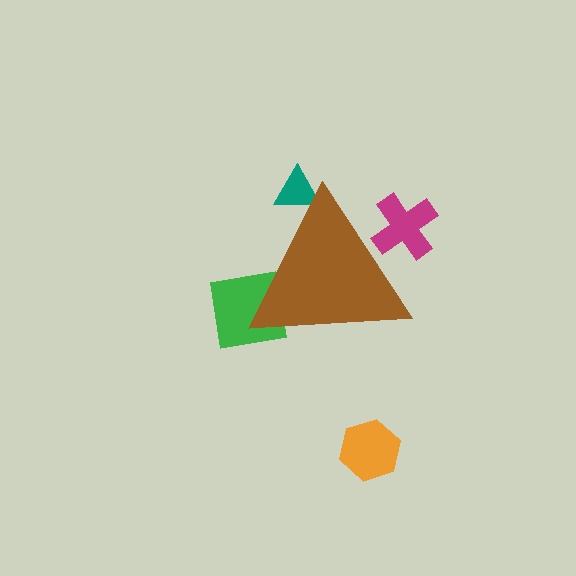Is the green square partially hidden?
Yes, the green square is partially hidden behind the brown triangle.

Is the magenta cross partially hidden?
Yes, the magenta cross is partially hidden behind the brown triangle.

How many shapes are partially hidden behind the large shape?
3 shapes are partially hidden.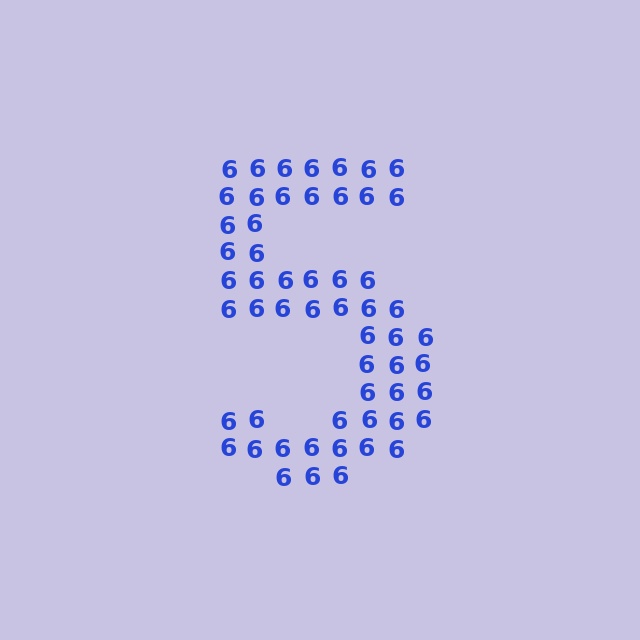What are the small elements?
The small elements are digit 6's.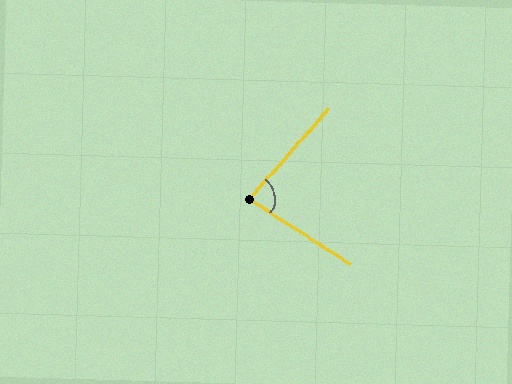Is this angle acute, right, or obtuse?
It is acute.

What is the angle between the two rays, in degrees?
Approximately 81 degrees.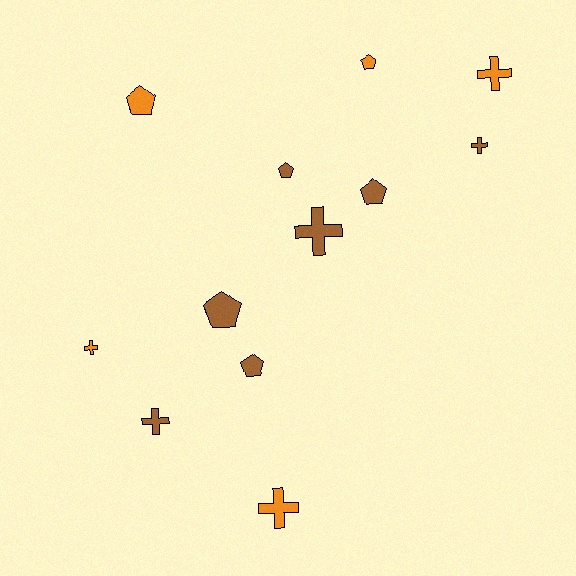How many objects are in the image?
There are 12 objects.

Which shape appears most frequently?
Pentagon, with 6 objects.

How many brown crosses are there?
There are 3 brown crosses.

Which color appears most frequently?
Brown, with 7 objects.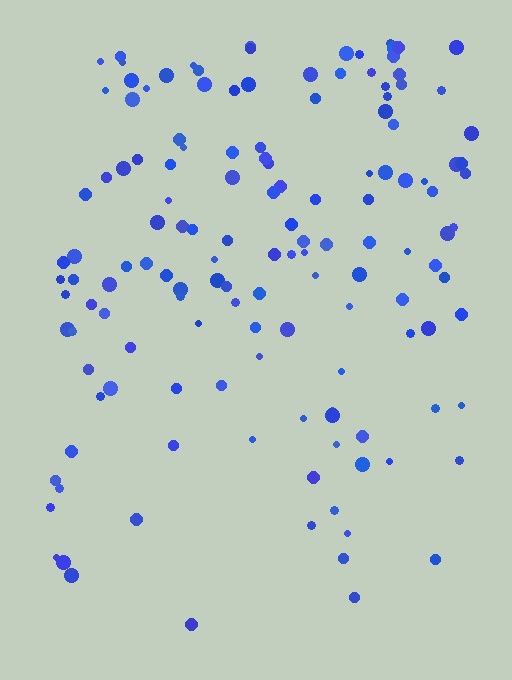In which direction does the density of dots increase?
From bottom to top, with the top side densest.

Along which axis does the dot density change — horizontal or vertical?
Vertical.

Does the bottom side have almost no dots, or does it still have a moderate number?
Still a moderate number, just noticeably fewer than the top.